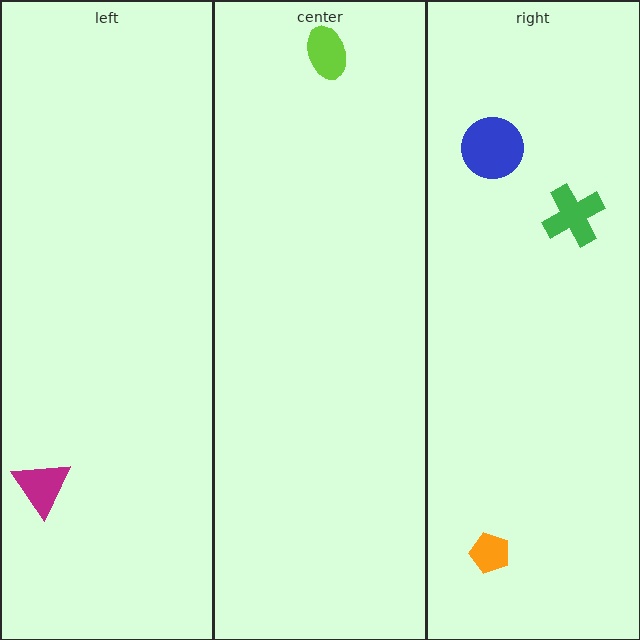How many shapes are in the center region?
1.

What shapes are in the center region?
The lime ellipse.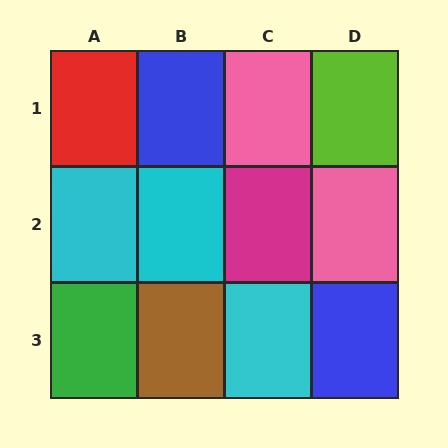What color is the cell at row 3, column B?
Brown.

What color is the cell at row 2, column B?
Cyan.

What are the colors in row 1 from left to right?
Red, blue, pink, lime.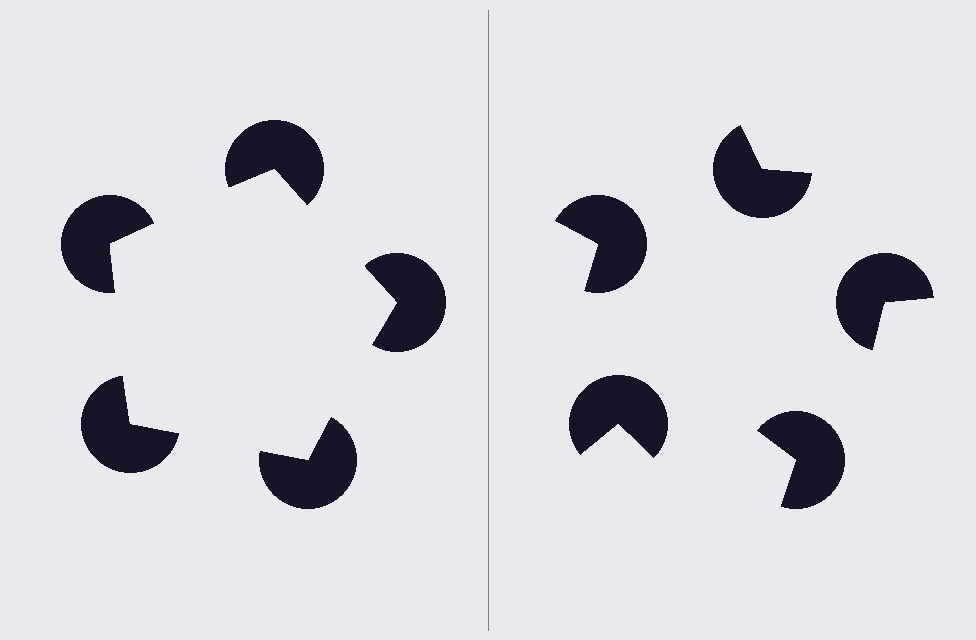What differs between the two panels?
The pac-man discs are positioned identically on both sides; only the wedge orientations differ. On the left they align to a pentagon; on the right they are misaligned.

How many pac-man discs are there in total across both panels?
10 — 5 on each side.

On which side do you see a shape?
An illusory pentagon appears on the left side. On the right side the wedge cuts are rotated, so no coherent shape forms.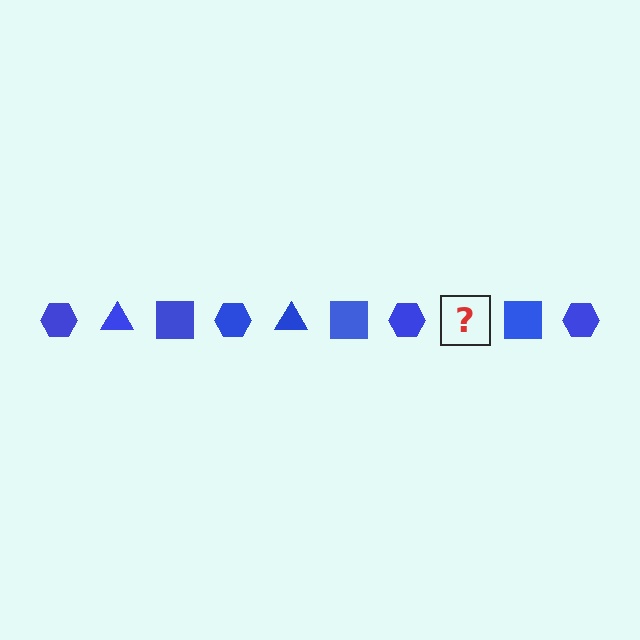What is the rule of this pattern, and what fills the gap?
The rule is that the pattern cycles through hexagon, triangle, square shapes in blue. The gap should be filled with a blue triangle.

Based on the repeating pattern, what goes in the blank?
The blank should be a blue triangle.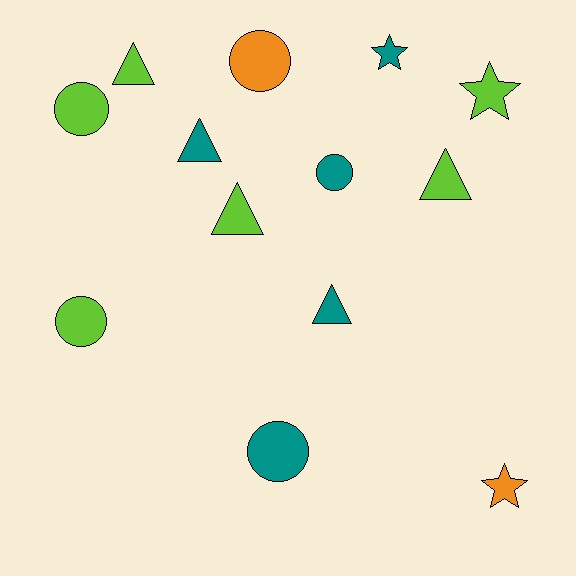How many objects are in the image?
There are 13 objects.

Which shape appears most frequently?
Circle, with 5 objects.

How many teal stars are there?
There is 1 teal star.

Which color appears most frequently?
Lime, with 6 objects.